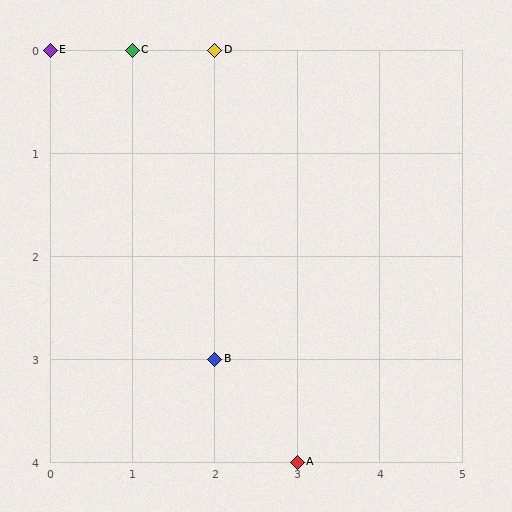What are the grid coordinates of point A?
Point A is at grid coordinates (3, 4).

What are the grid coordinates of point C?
Point C is at grid coordinates (1, 0).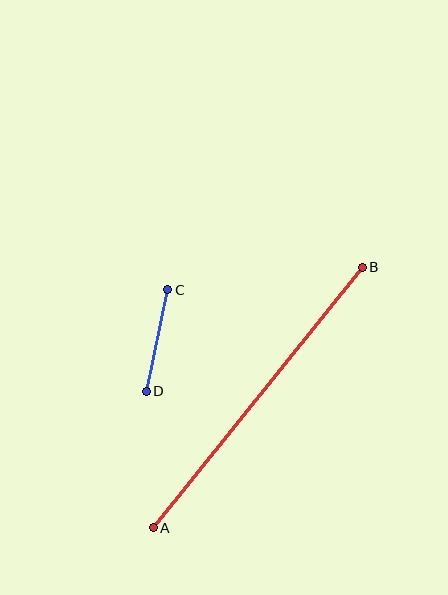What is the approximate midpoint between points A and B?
The midpoint is at approximately (258, 398) pixels.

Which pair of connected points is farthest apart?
Points A and B are farthest apart.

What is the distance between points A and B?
The distance is approximately 334 pixels.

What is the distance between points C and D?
The distance is approximately 104 pixels.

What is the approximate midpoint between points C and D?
The midpoint is at approximately (157, 340) pixels.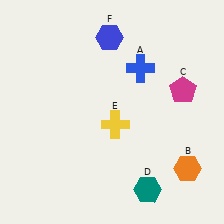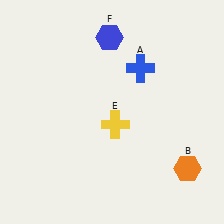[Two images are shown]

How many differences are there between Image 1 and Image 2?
There are 2 differences between the two images.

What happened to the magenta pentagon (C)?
The magenta pentagon (C) was removed in Image 2. It was in the top-right area of Image 1.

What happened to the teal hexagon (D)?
The teal hexagon (D) was removed in Image 2. It was in the bottom-right area of Image 1.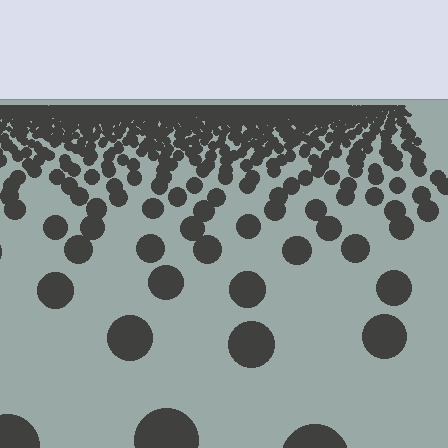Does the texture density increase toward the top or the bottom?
Density increases toward the top.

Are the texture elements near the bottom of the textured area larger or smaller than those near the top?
Larger. Near the bottom, elements are closer to the viewer and appear at a bigger on-screen size.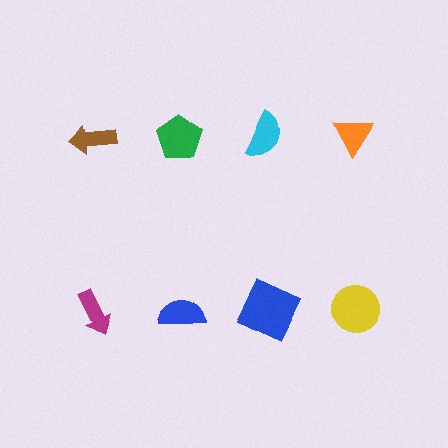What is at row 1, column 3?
A cyan semicircle.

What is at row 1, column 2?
A green pentagon.